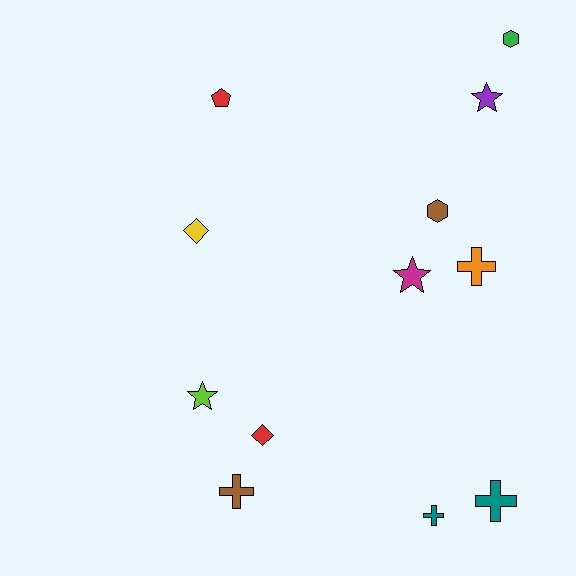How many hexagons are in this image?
There are 2 hexagons.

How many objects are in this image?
There are 12 objects.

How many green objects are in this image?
There is 1 green object.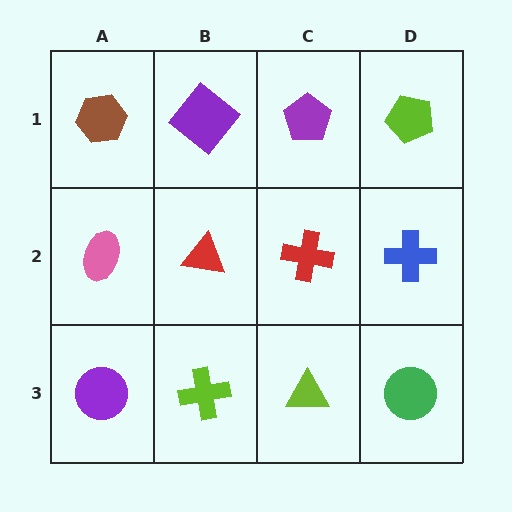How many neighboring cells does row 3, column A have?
2.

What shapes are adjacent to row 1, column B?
A red triangle (row 2, column B), a brown hexagon (row 1, column A), a purple pentagon (row 1, column C).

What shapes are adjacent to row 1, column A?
A pink ellipse (row 2, column A), a purple diamond (row 1, column B).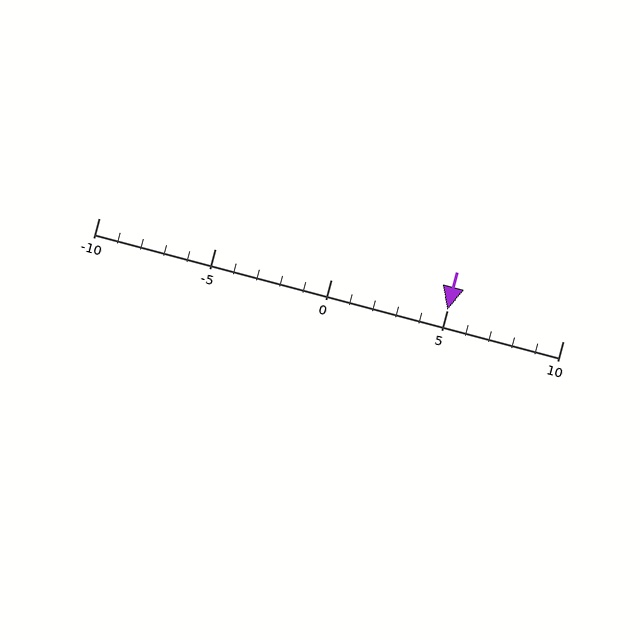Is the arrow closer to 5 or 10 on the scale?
The arrow is closer to 5.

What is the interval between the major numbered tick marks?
The major tick marks are spaced 5 units apart.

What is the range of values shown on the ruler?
The ruler shows values from -10 to 10.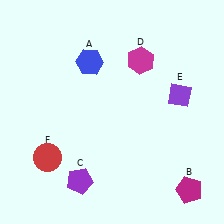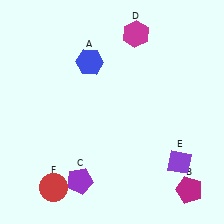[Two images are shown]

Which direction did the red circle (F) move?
The red circle (F) moved down.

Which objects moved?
The objects that moved are: the magenta hexagon (D), the purple diamond (E), the red circle (F).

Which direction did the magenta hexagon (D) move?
The magenta hexagon (D) moved up.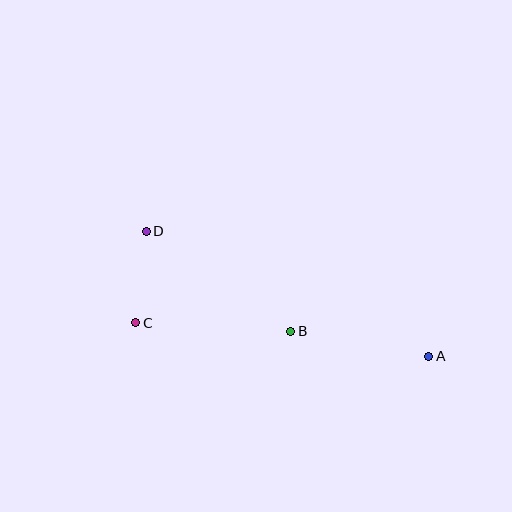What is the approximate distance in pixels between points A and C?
The distance between A and C is approximately 295 pixels.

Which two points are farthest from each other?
Points A and D are farthest from each other.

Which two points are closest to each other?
Points C and D are closest to each other.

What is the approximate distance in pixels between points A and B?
The distance between A and B is approximately 140 pixels.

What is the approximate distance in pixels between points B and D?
The distance between B and D is approximately 176 pixels.